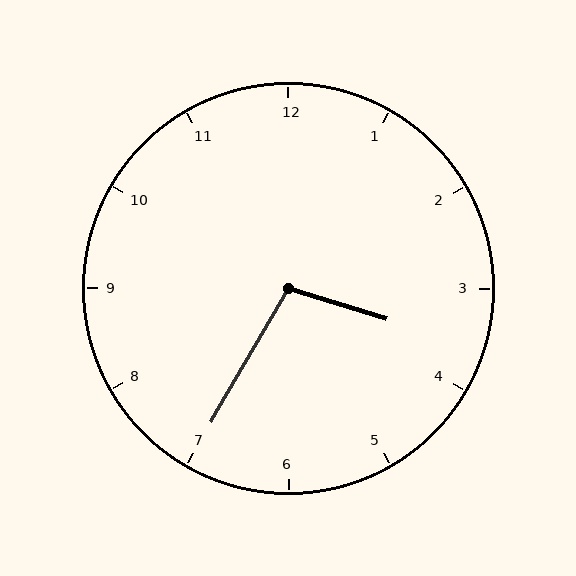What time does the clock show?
3:35.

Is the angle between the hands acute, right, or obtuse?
It is obtuse.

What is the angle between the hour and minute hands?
Approximately 102 degrees.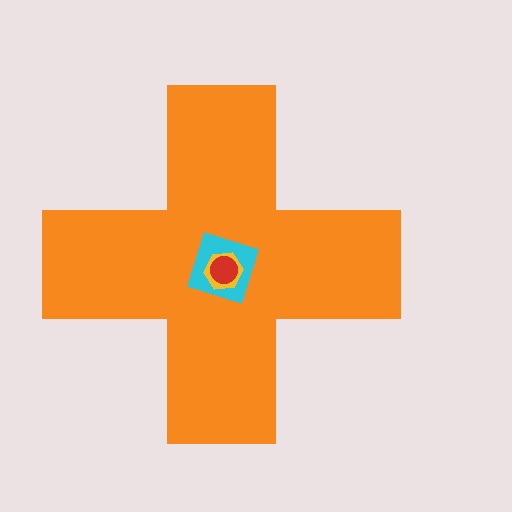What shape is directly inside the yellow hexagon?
The red circle.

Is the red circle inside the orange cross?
Yes.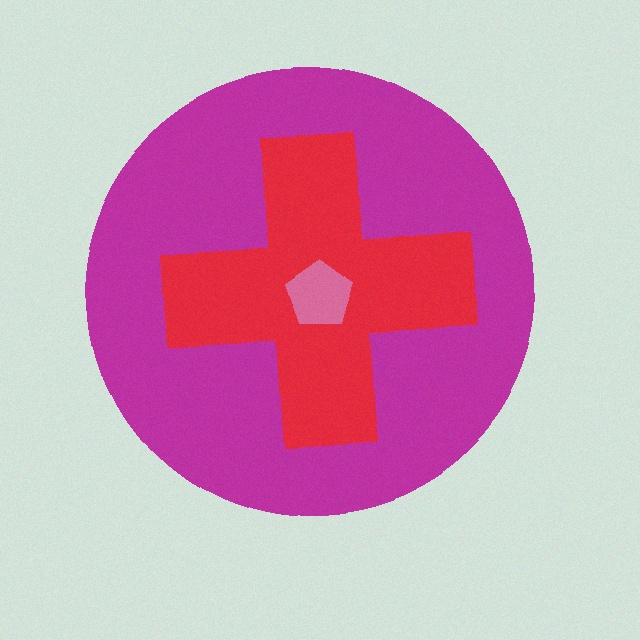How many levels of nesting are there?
3.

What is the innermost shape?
The pink pentagon.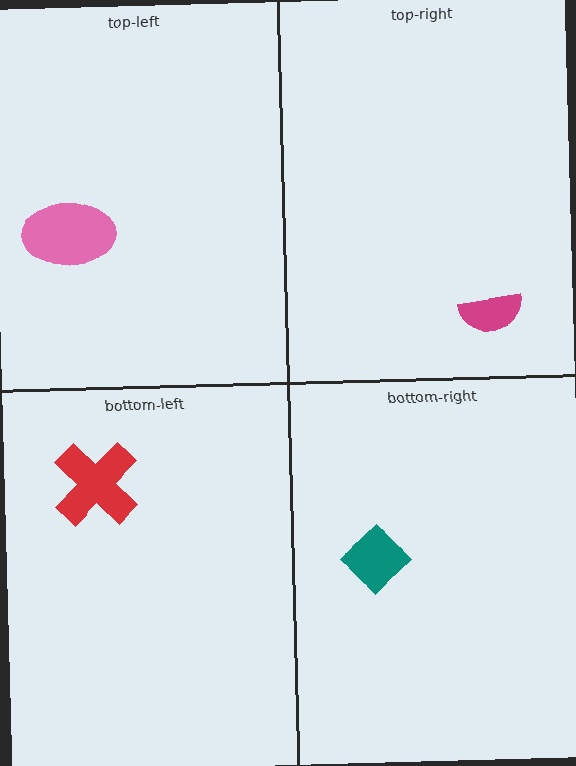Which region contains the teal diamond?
The bottom-right region.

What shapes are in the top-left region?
The pink ellipse.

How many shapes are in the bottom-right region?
1.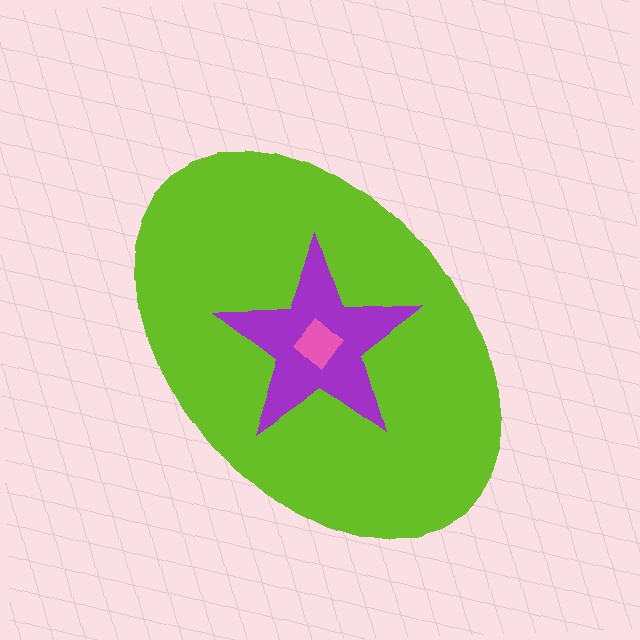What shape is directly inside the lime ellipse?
The purple star.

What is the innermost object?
The pink diamond.